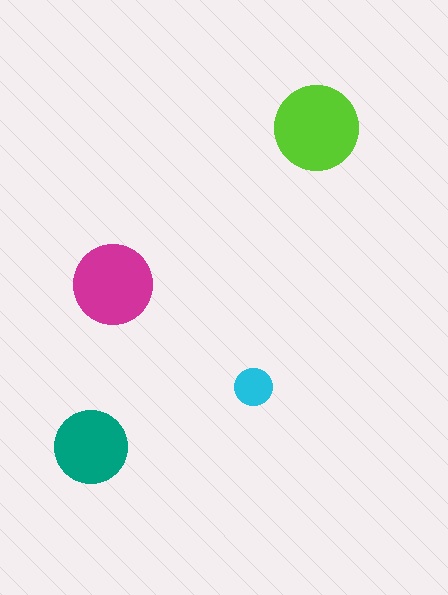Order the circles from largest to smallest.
the lime one, the magenta one, the teal one, the cyan one.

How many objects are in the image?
There are 4 objects in the image.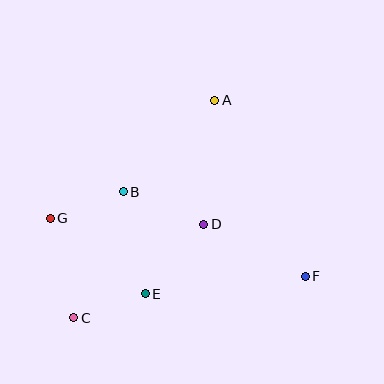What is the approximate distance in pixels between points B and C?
The distance between B and C is approximately 135 pixels.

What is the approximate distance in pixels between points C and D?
The distance between C and D is approximately 160 pixels.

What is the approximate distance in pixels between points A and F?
The distance between A and F is approximately 198 pixels.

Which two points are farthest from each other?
Points F and G are farthest from each other.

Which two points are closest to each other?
Points C and E are closest to each other.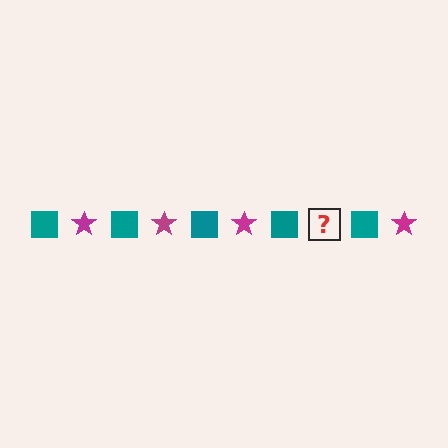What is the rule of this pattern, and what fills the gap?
The rule is that the pattern alternates between teal square and magenta star. The gap should be filled with a magenta star.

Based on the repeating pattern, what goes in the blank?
The blank should be a magenta star.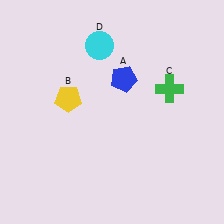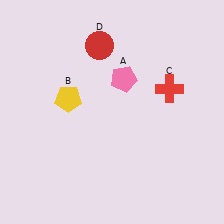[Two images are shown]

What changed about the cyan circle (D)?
In Image 1, D is cyan. In Image 2, it changed to red.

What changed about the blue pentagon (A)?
In Image 1, A is blue. In Image 2, it changed to pink.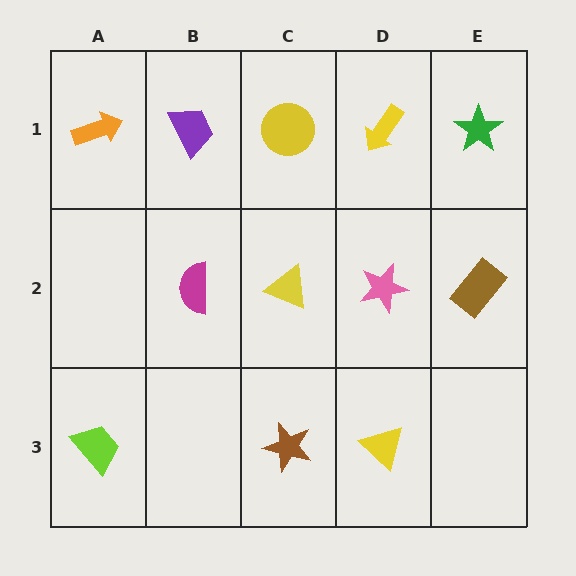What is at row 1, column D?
A yellow arrow.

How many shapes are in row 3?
3 shapes.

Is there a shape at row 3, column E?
No, that cell is empty.